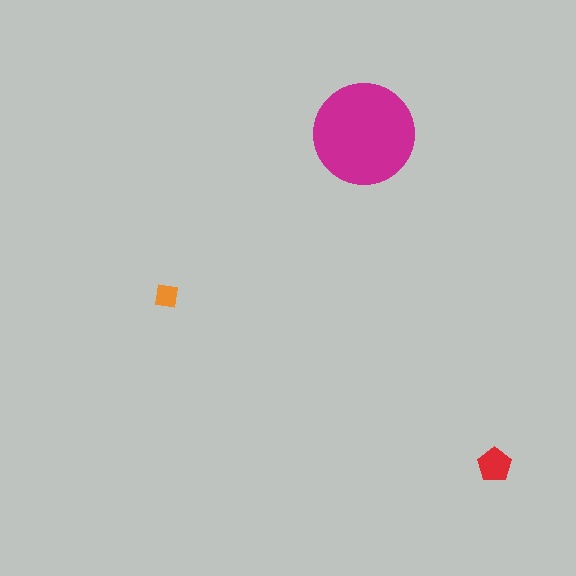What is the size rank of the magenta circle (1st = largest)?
1st.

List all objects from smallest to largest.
The orange square, the red pentagon, the magenta circle.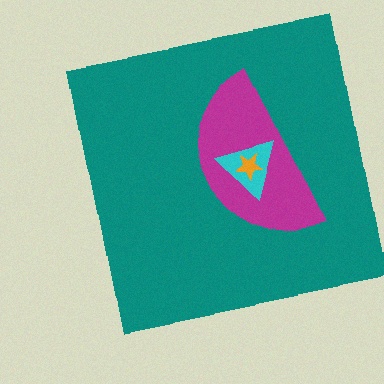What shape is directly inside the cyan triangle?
The orange star.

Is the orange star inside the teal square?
Yes.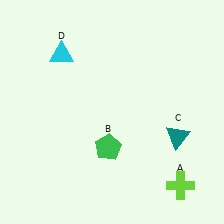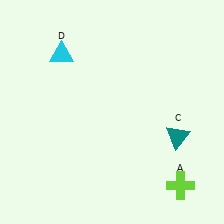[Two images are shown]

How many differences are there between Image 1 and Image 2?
There is 1 difference between the two images.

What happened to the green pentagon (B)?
The green pentagon (B) was removed in Image 2. It was in the bottom-left area of Image 1.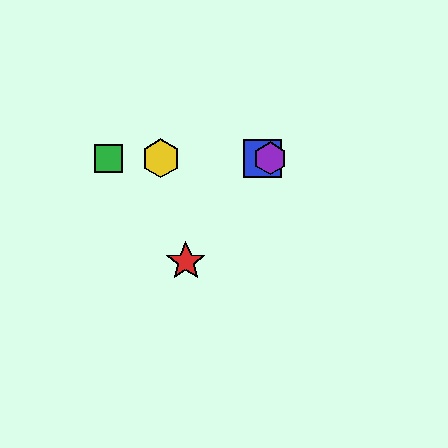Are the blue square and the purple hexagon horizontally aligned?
Yes, both are at y≈158.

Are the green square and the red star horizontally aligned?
No, the green square is at y≈158 and the red star is at y≈262.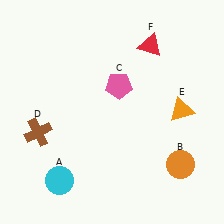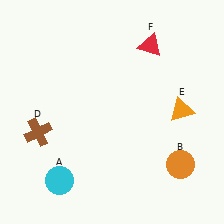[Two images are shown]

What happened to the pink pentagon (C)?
The pink pentagon (C) was removed in Image 2. It was in the top-right area of Image 1.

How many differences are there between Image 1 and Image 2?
There is 1 difference between the two images.